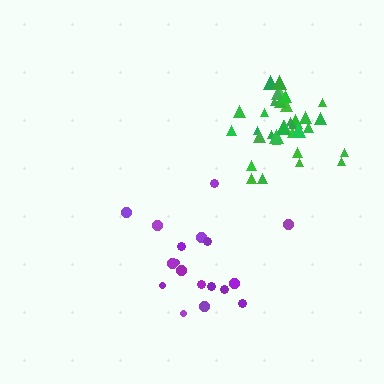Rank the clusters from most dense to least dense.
green, purple.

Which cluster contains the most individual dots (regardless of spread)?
Green (34).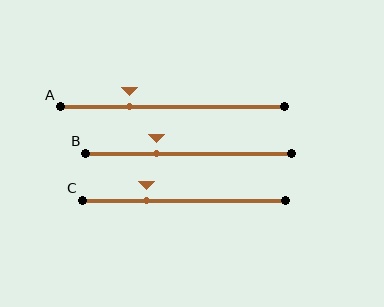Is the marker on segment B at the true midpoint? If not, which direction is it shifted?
No, the marker on segment B is shifted to the left by about 15% of the segment length.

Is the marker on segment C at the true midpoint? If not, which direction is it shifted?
No, the marker on segment C is shifted to the left by about 18% of the segment length.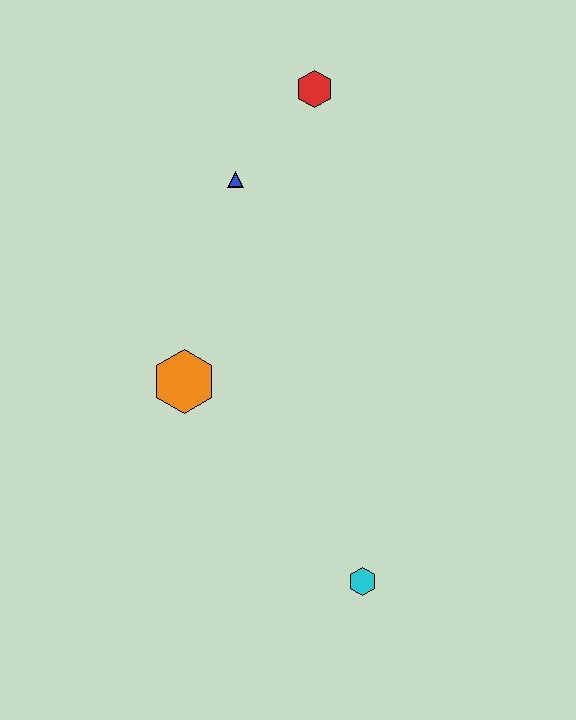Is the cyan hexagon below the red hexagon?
Yes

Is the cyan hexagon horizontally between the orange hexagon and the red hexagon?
No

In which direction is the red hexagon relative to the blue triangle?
The red hexagon is above the blue triangle.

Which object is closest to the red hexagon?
The blue triangle is closest to the red hexagon.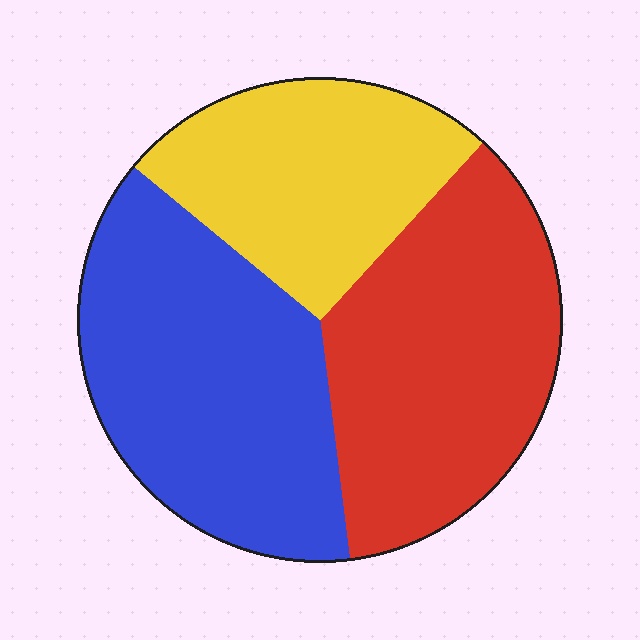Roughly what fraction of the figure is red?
Red covers about 35% of the figure.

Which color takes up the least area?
Yellow, at roughly 25%.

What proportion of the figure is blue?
Blue covers 38% of the figure.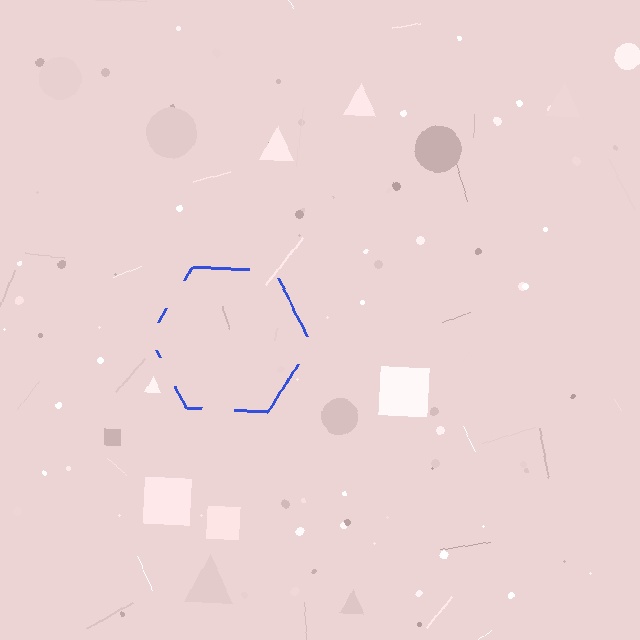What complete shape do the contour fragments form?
The contour fragments form a hexagon.